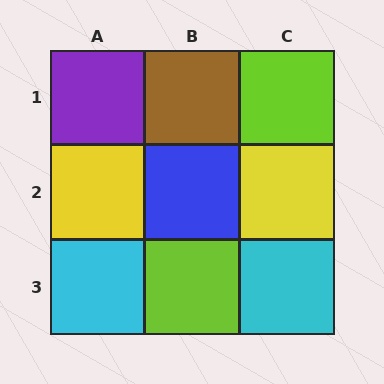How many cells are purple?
1 cell is purple.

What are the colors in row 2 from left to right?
Yellow, blue, yellow.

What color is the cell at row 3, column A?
Cyan.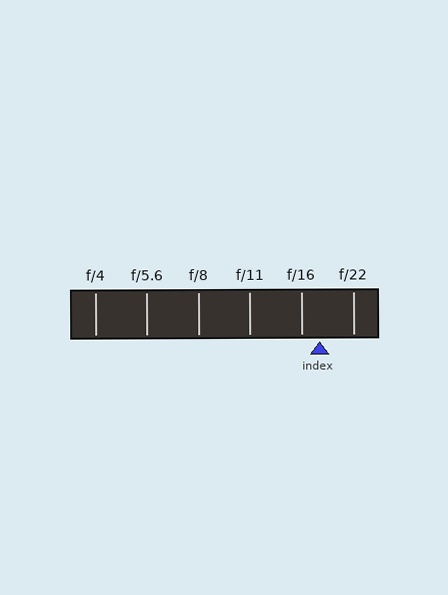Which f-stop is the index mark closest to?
The index mark is closest to f/16.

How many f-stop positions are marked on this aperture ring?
There are 6 f-stop positions marked.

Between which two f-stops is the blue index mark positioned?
The index mark is between f/16 and f/22.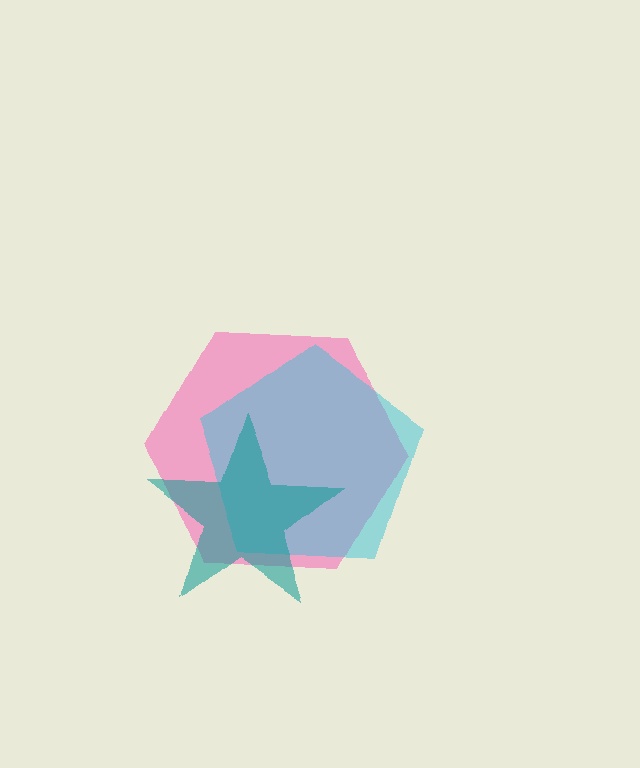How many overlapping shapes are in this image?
There are 3 overlapping shapes in the image.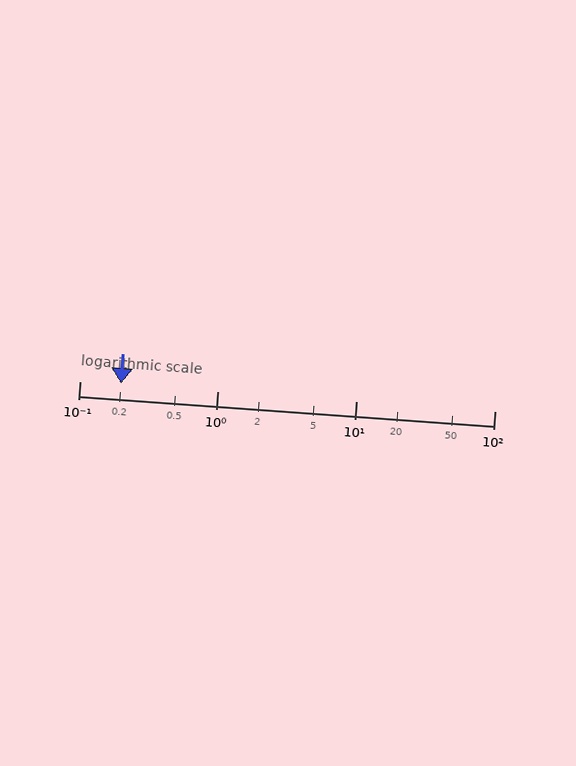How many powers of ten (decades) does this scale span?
The scale spans 3 decades, from 0.1 to 100.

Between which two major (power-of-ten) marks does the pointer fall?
The pointer is between 0.1 and 1.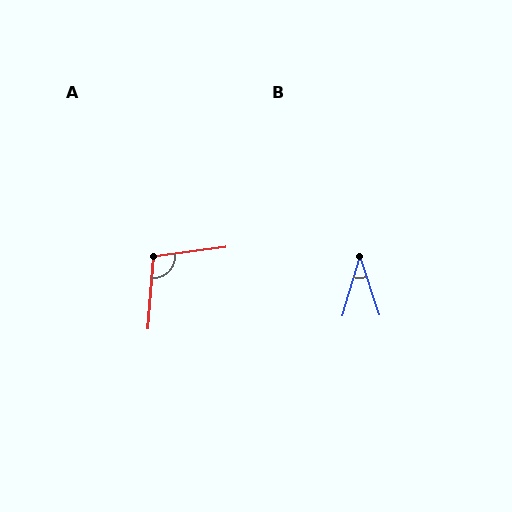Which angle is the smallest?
B, at approximately 34 degrees.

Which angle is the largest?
A, at approximately 102 degrees.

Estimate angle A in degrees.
Approximately 102 degrees.